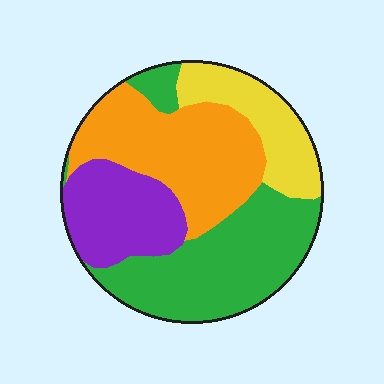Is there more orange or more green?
Green.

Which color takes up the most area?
Green, at roughly 35%.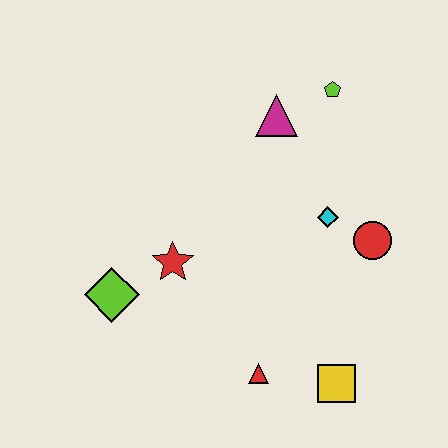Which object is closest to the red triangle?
The yellow square is closest to the red triangle.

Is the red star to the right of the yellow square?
No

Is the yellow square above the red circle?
No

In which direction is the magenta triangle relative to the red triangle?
The magenta triangle is above the red triangle.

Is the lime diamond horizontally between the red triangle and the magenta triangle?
No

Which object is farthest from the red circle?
The lime diamond is farthest from the red circle.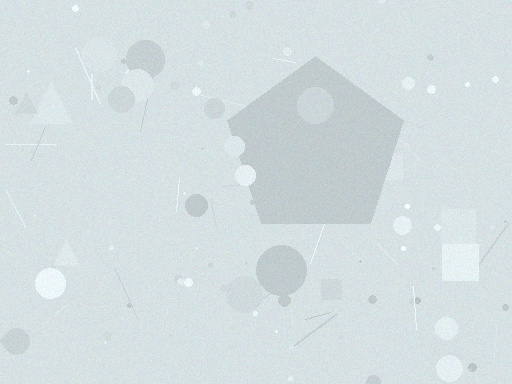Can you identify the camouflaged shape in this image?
The camouflaged shape is a pentagon.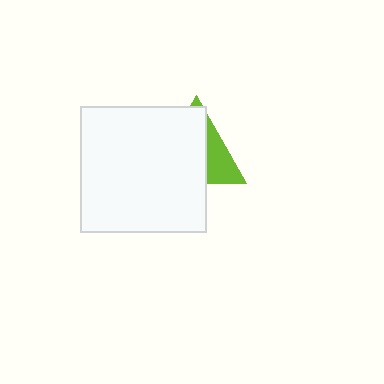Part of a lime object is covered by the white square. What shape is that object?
It is a triangle.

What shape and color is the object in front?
The object in front is a white square.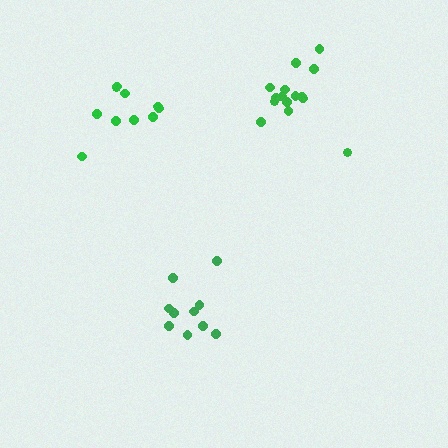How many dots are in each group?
Group 1: 10 dots, Group 2: 15 dots, Group 3: 10 dots (35 total).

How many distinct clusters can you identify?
There are 3 distinct clusters.